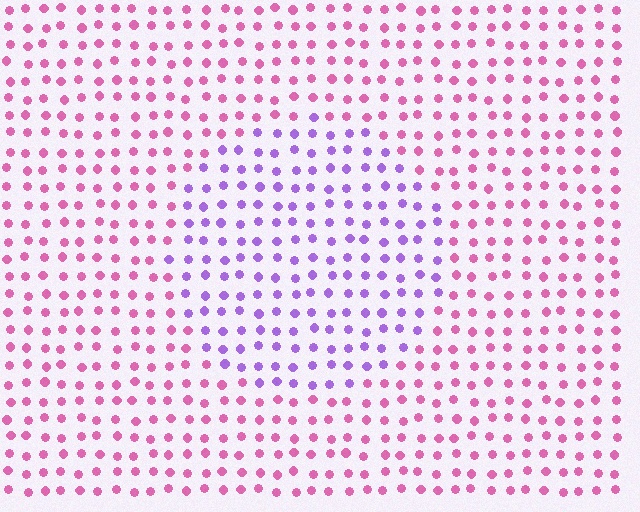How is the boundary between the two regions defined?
The boundary is defined purely by a slight shift in hue (about 51 degrees). Spacing, size, and orientation are identical on both sides.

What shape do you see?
I see a circle.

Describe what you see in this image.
The image is filled with small pink elements in a uniform arrangement. A circle-shaped region is visible where the elements are tinted to a slightly different hue, forming a subtle color boundary.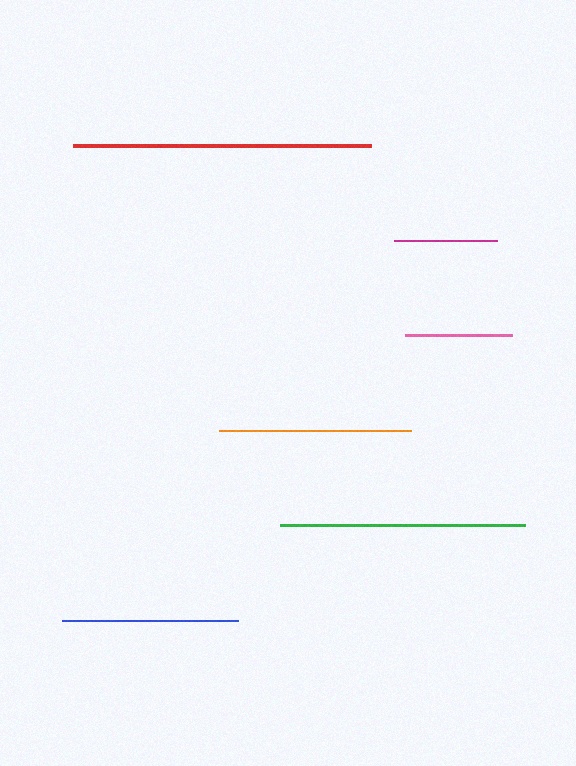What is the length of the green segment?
The green segment is approximately 246 pixels long.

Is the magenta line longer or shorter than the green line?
The green line is longer than the magenta line.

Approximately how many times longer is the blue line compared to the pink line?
The blue line is approximately 1.6 times the length of the pink line.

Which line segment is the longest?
The red line is the longest at approximately 298 pixels.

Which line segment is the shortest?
The magenta line is the shortest at approximately 103 pixels.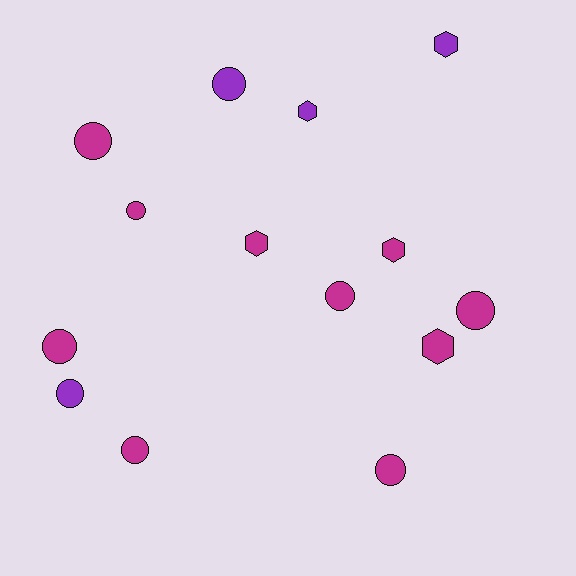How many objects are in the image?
There are 14 objects.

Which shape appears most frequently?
Circle, with 9 objects.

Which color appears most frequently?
Magenta, with 10 objects.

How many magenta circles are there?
There are 7 magenta circles.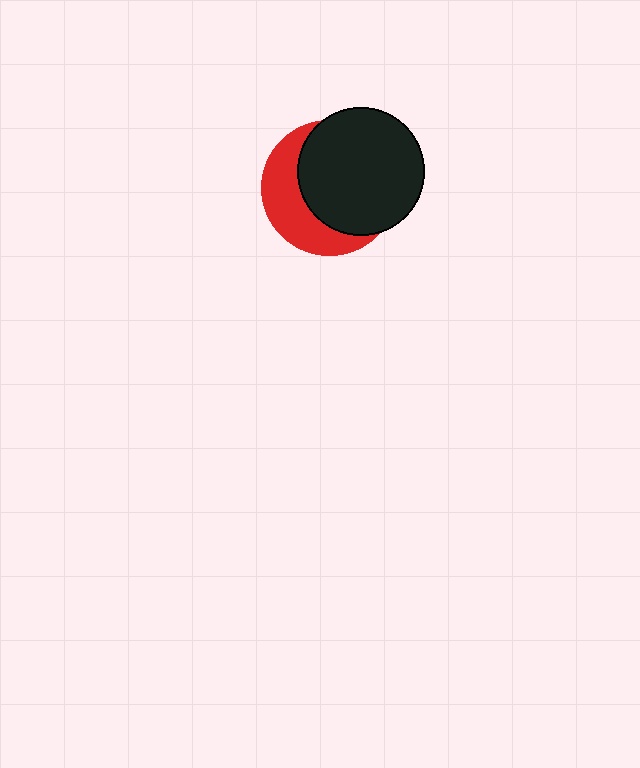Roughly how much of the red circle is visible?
A small part of it is visible (roughly 38%).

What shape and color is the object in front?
The object in front is a black circle.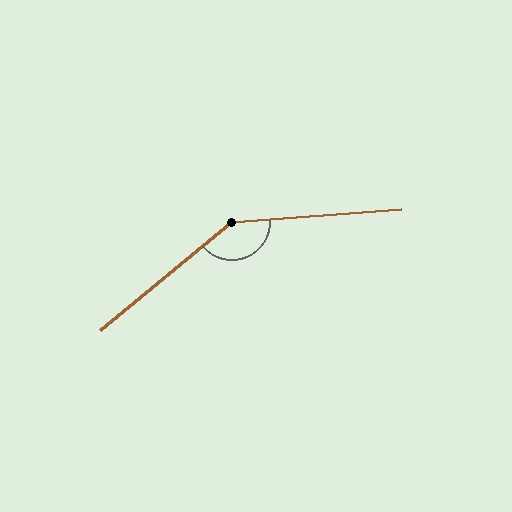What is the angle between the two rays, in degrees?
Approximately 145 degrees.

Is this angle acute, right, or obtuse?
It is obtuse.